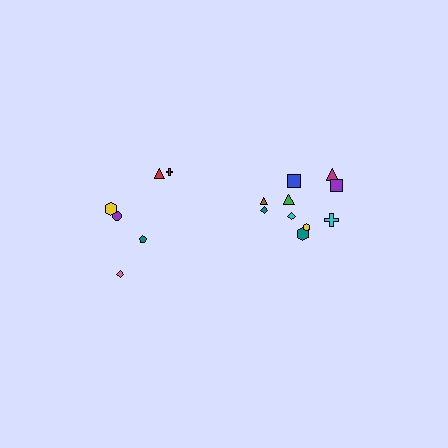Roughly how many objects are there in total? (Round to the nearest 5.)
Roughly 15 objects in total.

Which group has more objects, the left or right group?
The right group.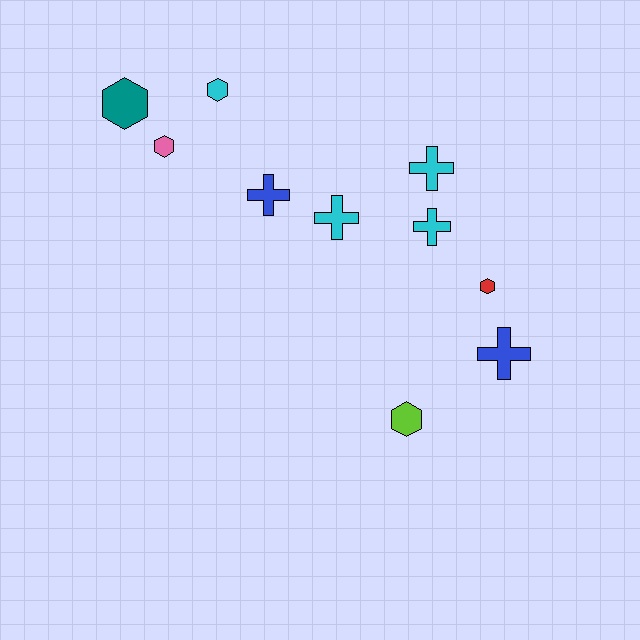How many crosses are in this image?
There are 5 crosses.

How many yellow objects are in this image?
There are no yellow objects.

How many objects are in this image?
There are 10 objects.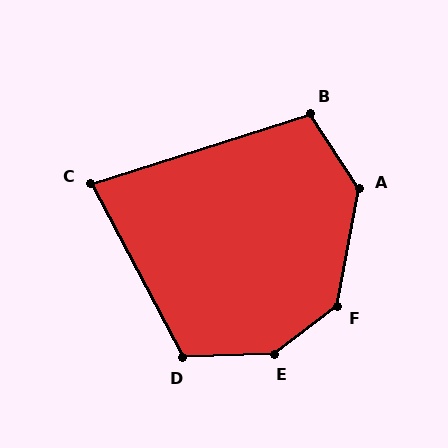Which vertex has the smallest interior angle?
C, at approximately 80 degrees.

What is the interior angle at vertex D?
Approximately 116 degrees (obtuse).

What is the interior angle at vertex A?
Approximately 136 degrees (obtuse).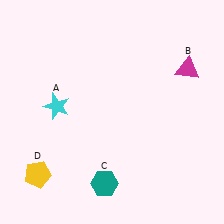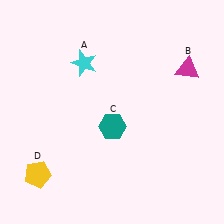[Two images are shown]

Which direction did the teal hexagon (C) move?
The teal hexagon (C) moved up.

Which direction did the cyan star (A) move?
The cyan star (A) moved up.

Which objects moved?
The objects that moved are: the cyan star (A), the teal hexagon (C).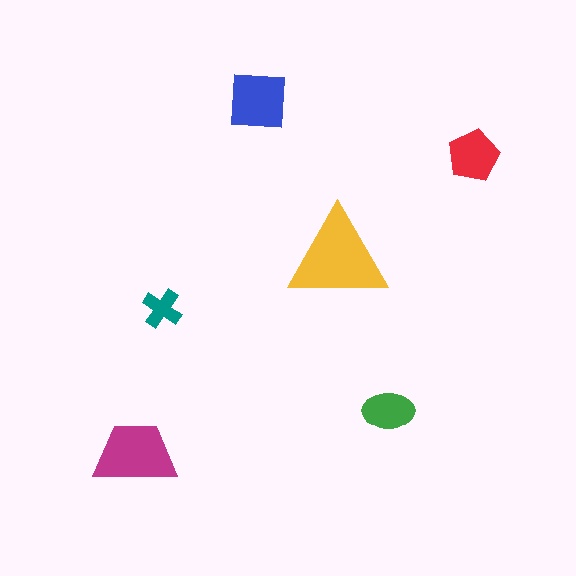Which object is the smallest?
The teal cross.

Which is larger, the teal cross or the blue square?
The blue square.